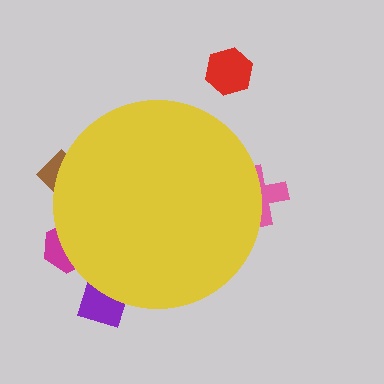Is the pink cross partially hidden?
Yes, the pink cross is partially hidden behind the yellow circle.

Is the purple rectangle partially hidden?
Yes, the purple rectangle is partially hidden behind the yellow circle.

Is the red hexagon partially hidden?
No, the red hexagon is fully visible.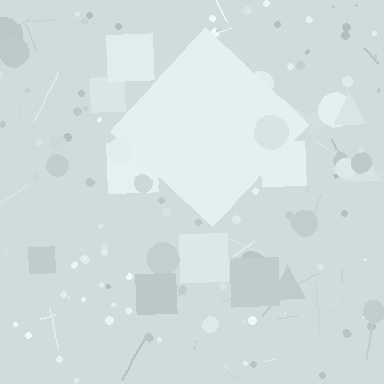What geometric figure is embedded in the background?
A diamond is embedded in the background.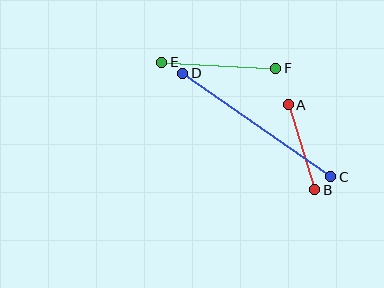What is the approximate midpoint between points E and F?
The midpoint is at approximately (219, 65) pixels.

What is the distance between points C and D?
The distance is approximately 181 pixels.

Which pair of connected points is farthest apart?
Points C and D are farthest apart.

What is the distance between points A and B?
The distance is approximately 89 pixels.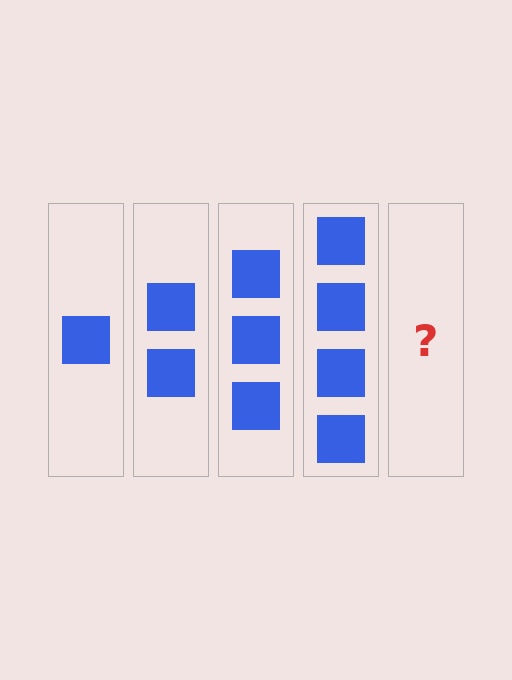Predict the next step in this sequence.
The next step is 5 squares.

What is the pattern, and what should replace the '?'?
The pattern is that each step adds one more square. The '?' should be 5 squares.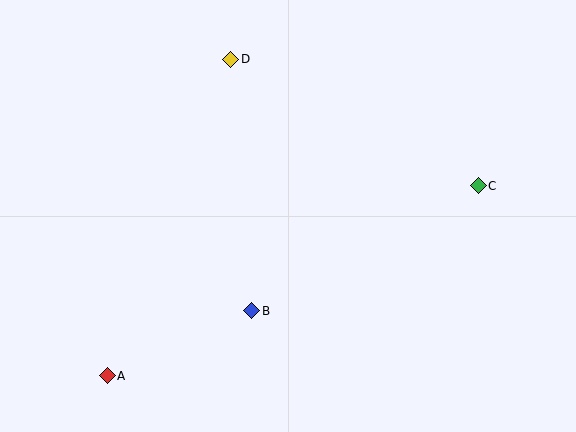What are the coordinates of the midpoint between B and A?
The midpoint between B and A is at (179, 343).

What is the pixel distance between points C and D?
The distance between C and D is 278 pixels.